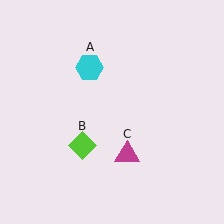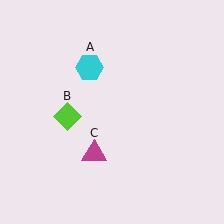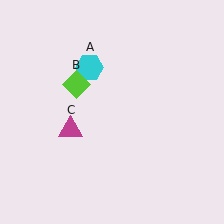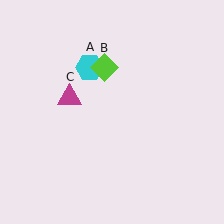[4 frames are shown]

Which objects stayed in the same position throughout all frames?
Cyan hexagon (object A) remained stationary.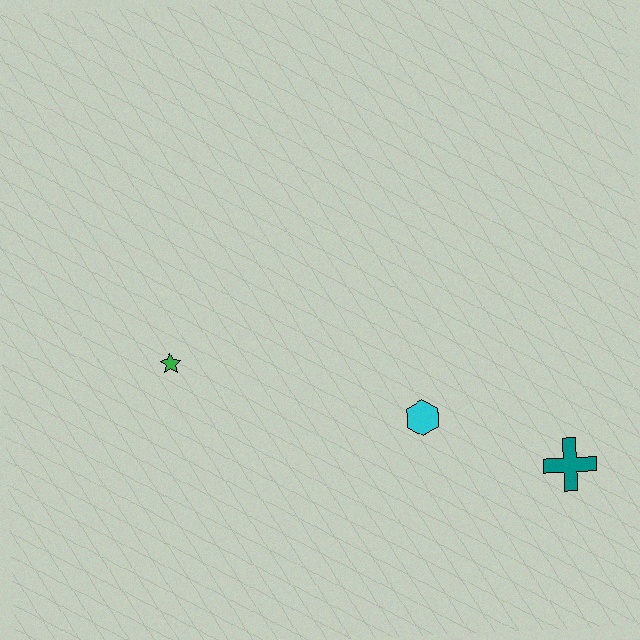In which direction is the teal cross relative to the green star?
The teal cross is to the right of the green star.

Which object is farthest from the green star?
The teal cross is farthest from the green star.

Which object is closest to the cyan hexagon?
The teal cross is closest to the cyan hexagon.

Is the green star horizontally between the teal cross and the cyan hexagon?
No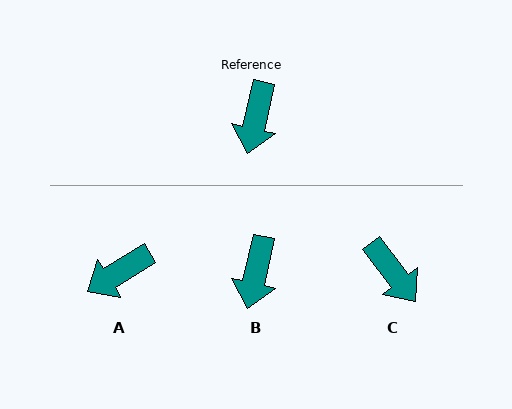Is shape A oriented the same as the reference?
No, it is off by about 45 degrees.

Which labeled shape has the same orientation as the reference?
B.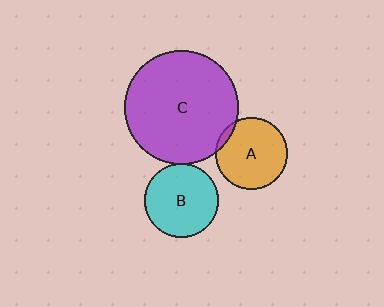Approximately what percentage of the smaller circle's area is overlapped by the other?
Approximately 5%.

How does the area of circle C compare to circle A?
Approximately 2.6 times.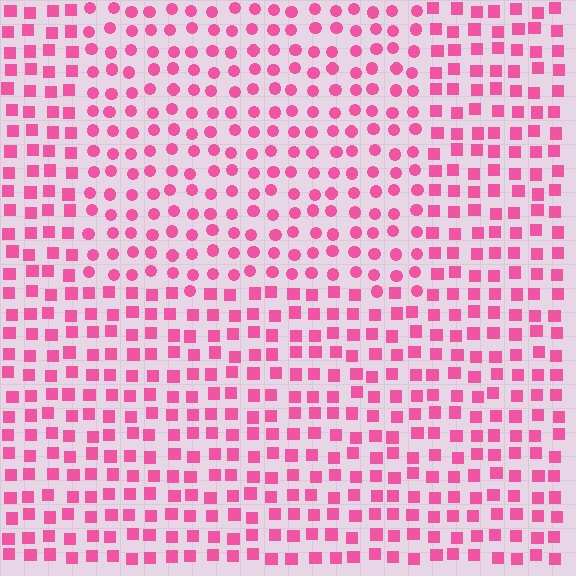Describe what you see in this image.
The image is filled with small pink elements arranged in a uniform grid. A rectangle-shaped region contains circles, while the surrounding area contains squares. The boundary is defined purely by the change in element shape.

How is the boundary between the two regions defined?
The boundary is defined by a change in element shape: circles inside vs. squares outside. All elements share the same color and spacing.